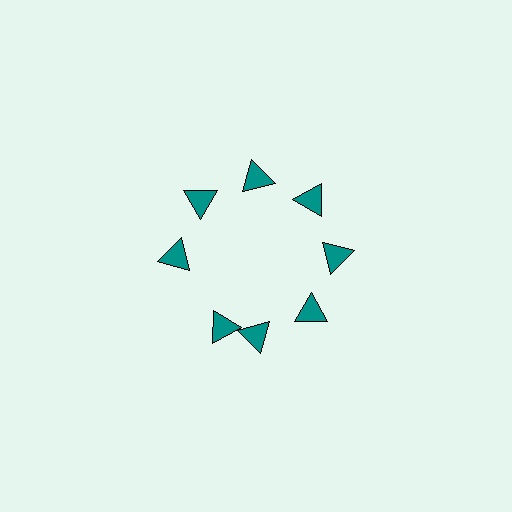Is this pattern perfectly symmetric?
No. The 8 teal triangles are arranged in a ring, but one element near the 8 o'clock position is rotated out of alignment along the ring, breaking the 8-fold rotational symmetry.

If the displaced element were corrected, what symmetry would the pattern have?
It would have 8-fold rotational symmetry — the pattern would map onto itself every 45 degrees.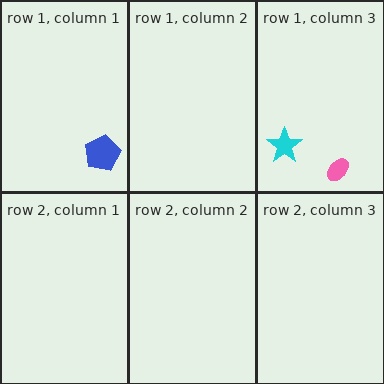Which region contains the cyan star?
The row 1, column 3 region.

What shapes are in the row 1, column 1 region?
The blue pentagon.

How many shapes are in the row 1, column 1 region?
1.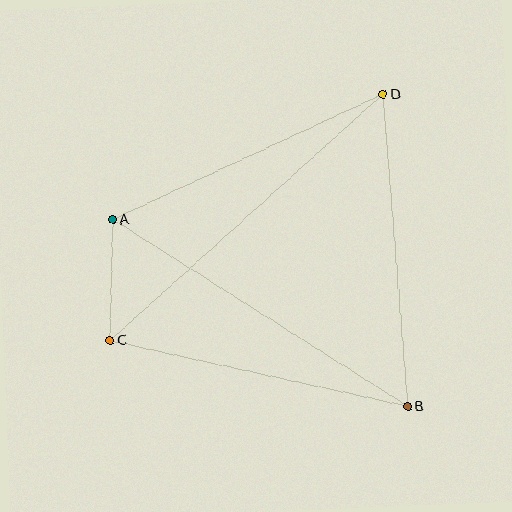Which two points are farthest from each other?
Points C and D are farthest from each other.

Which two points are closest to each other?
Points A and C are closest to each other.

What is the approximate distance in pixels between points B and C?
The distance between B and C is approximately 305 pixels.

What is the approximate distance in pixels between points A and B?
The distance between A and B is approximately 349 pixels.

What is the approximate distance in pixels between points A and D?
The distance between A and D is approximately 298 pixels.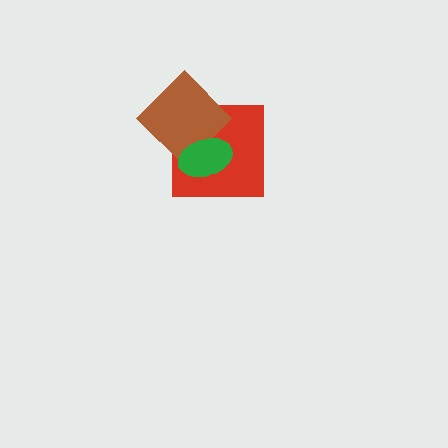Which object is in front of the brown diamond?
The green ellipse is in front of the brown diamond.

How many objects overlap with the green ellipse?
2 objects overlap with the green ellipse.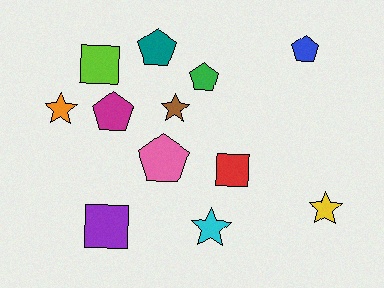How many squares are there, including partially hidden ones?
There are 3 squares.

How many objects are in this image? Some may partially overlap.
There are 12 objects.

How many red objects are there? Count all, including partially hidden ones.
There is 1 red object.